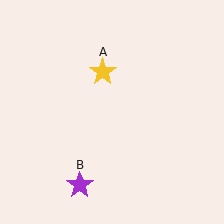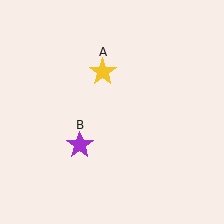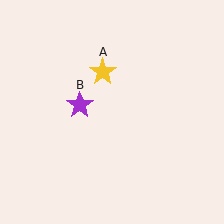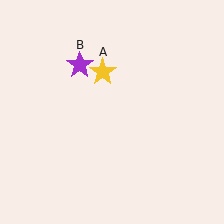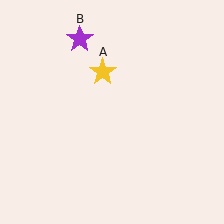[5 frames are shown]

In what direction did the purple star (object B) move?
The purple star (object B) moved up.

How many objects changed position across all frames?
1 object changed position: purple star (object B).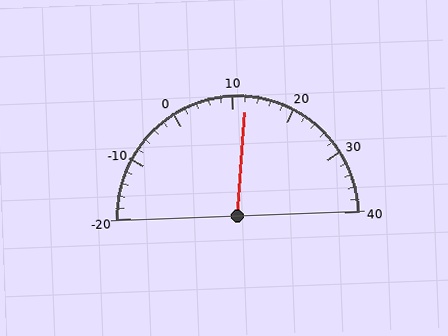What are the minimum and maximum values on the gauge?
The gauge ranges from -20 to 40.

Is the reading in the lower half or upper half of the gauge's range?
The reading is in the upper half of the range (-20 to 40).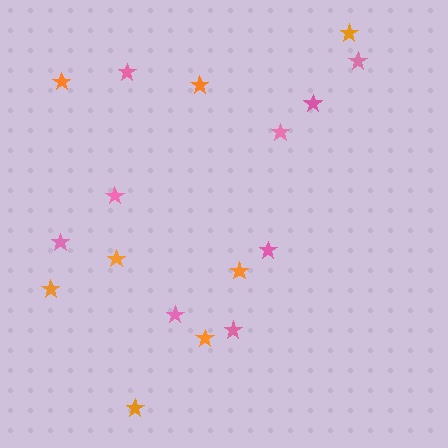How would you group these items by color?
There are 2 groups: one group of pink stars (9) and one group of orange stars (8).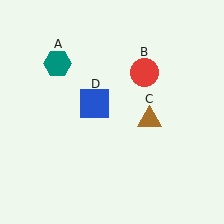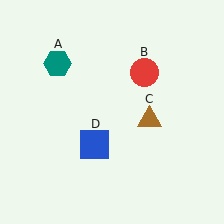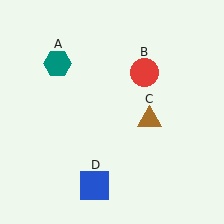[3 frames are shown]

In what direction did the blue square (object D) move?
The blue square (object D) moved down.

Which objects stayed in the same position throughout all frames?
Teal hexagon (object A) and red circle (object B) and brown triangle (object C) remained stationary.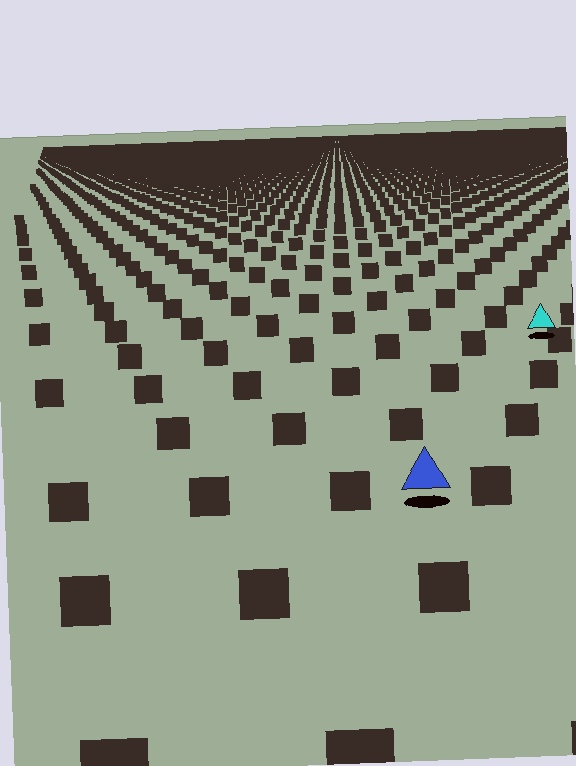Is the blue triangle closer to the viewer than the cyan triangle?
Yes. The blue triangle is closer — you can tell from the texture gradient: the ground texture is coarser near it.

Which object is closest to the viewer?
The blue triangle is closest. The texture marks near it are larger and more spread out.